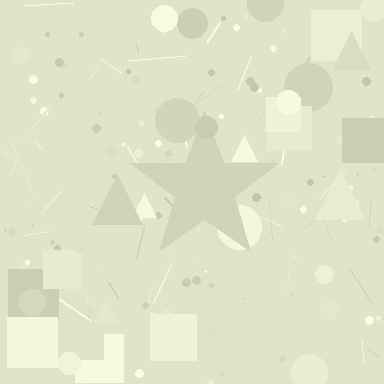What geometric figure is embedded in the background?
A star is embedded in the background.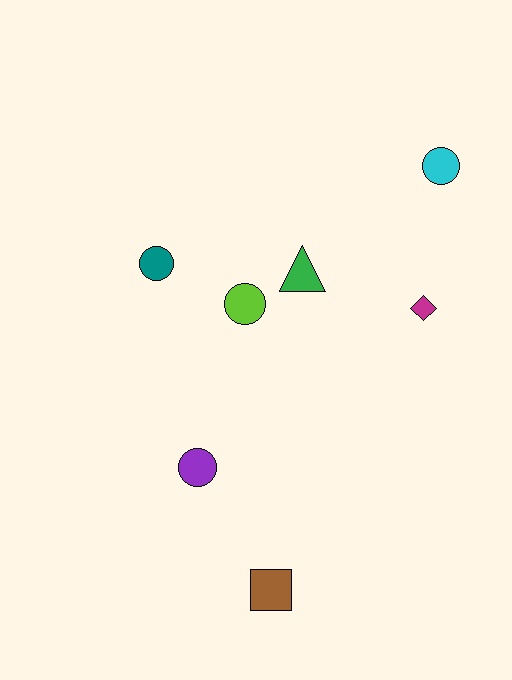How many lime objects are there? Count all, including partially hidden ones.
There is 1 lime object.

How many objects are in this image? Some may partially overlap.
There are 7 objects.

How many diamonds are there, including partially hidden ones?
There is 1 diamond.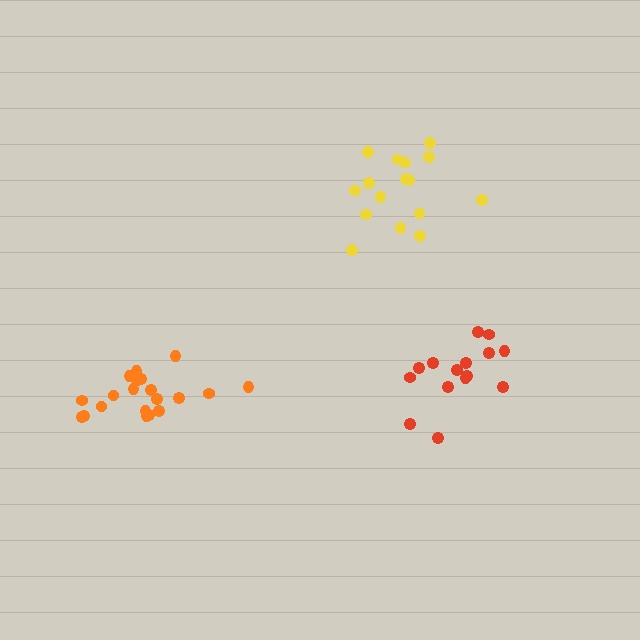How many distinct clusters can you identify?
There are 3 distinct clusters.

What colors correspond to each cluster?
The clusters are colored: yellow, orange, red.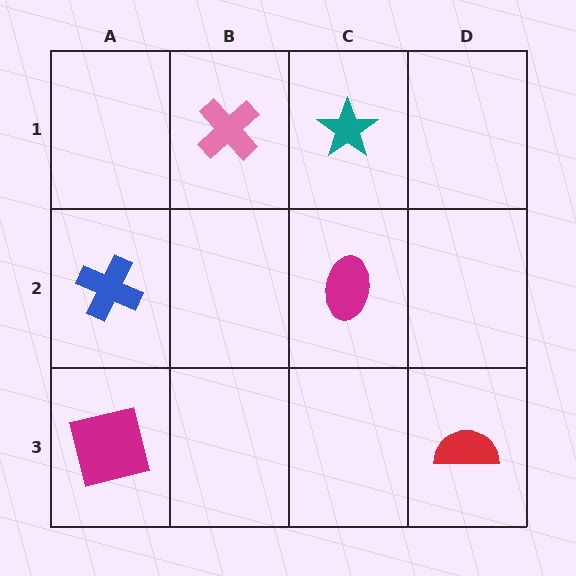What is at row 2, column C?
A magenta ellipse.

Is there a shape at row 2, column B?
No, that cell is empty.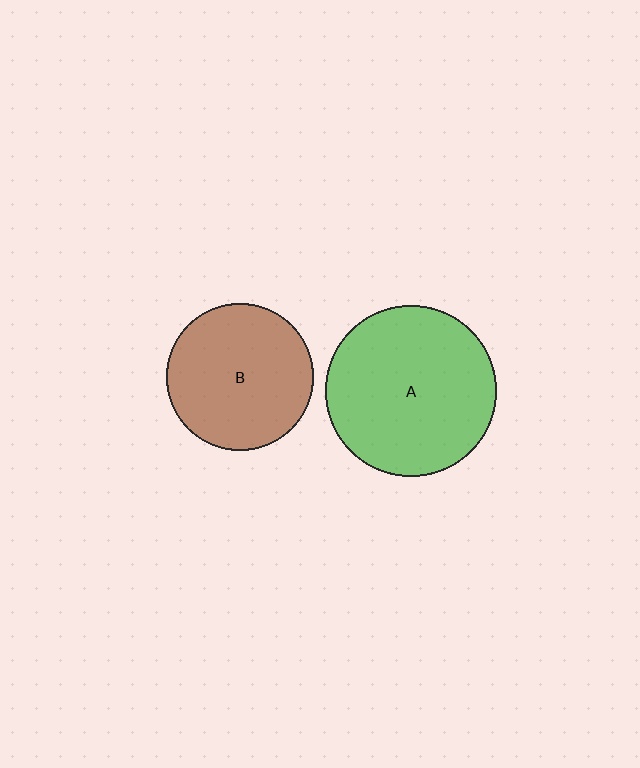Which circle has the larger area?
Circle A (green).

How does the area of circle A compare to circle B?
Approximately 1.4 times.